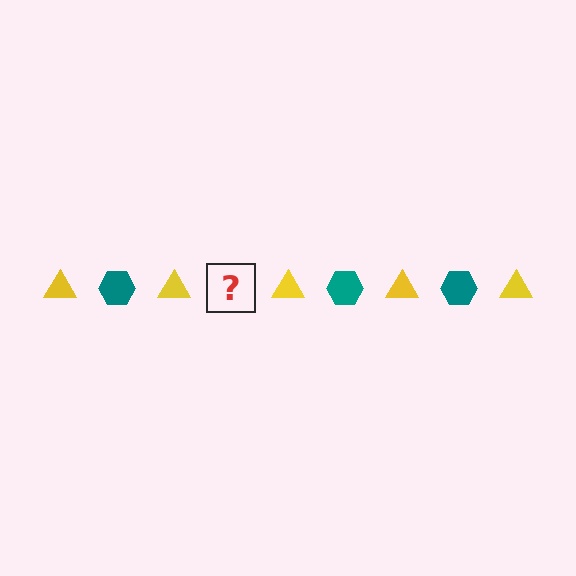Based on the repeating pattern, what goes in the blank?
The blank should be a teal hexagon.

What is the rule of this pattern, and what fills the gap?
The rule is that the pattern alternates between yellow triangle and teal hexagon. The gap should be filled with a teal hexagon.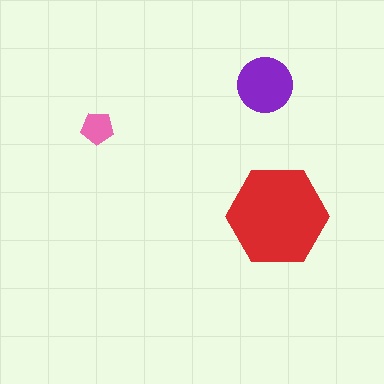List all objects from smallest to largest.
The pink pentagon, the purple circle, the red hexagon.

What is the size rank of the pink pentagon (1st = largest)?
3rd.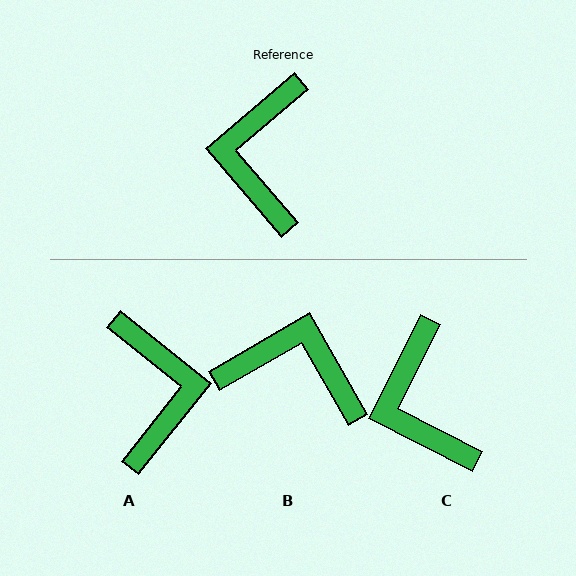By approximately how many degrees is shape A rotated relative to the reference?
Approximately 169 degrees clockwise.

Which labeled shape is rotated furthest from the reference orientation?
A, about 169 degrees away.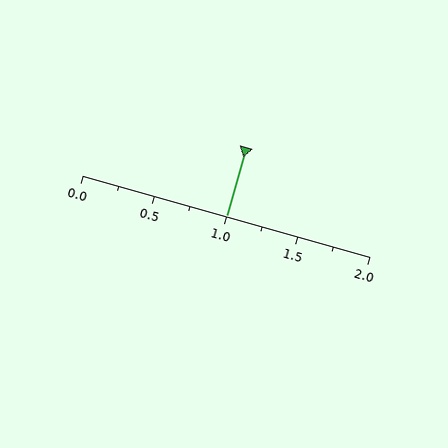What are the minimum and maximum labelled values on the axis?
The axis runs from 0.0 to 2.0.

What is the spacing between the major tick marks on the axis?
The major ticks are spaced 0.5 apart.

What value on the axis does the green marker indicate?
The marker indicates approximately 1.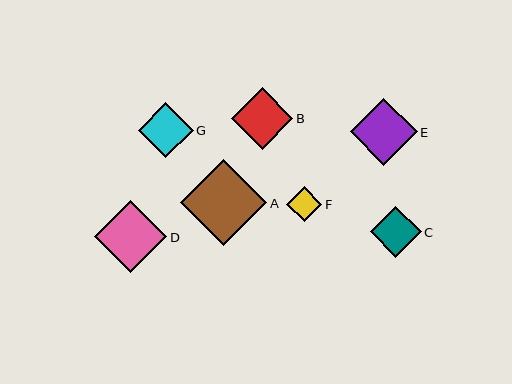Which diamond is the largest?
Diamond A is the largest with a size of approximately 86 pixels.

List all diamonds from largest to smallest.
From largest to smallest: A, D, E, B, G, C, F.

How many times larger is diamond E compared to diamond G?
Diamond E is approximately 1.2 times the size of diamond G.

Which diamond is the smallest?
Diamond F is the smallest with a size of approximately 35 pixels.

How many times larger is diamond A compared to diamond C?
Diamond A is approximately 1.7 times the size of diamond C.